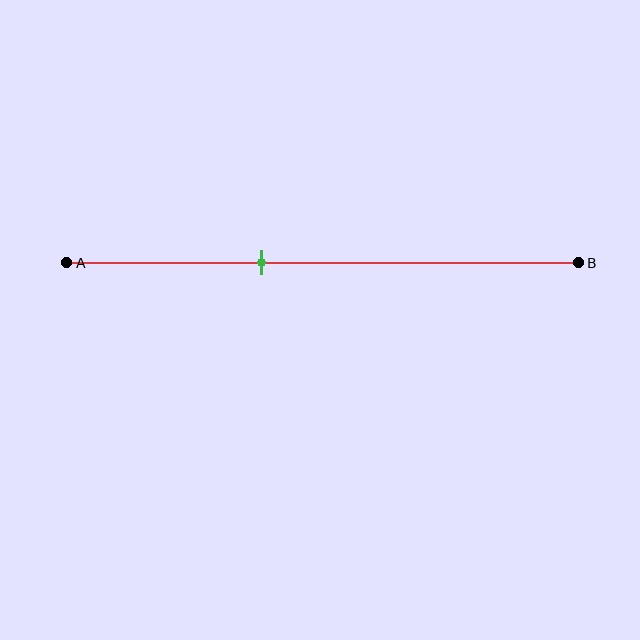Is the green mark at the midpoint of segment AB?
No, the mark is at about 40% from A, not at the 50% midpoint.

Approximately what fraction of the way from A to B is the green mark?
The green mark is approximately 40% of the way from A to B.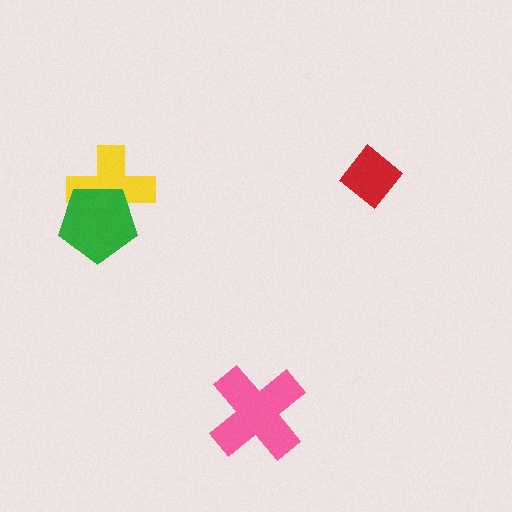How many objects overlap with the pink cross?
0 objects overlap with the pink cross.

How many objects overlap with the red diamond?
0 objects overlap with the red diamond.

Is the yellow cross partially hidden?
Yes, it is partially covered by another shape.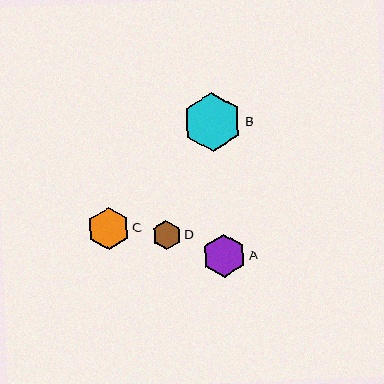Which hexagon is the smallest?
Hexagon D is the smallest with a size of approximately 29 pixels.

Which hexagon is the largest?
Hexagon B is the largest with a size of approximately 59 pixels.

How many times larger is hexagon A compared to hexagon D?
Hexagon A is approximately 1.5 times the size of hexagon D.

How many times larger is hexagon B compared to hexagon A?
Hexagon B is approximately 1.3 times the size of hexagon A.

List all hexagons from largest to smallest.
From largest to smallest: B, A, C, D.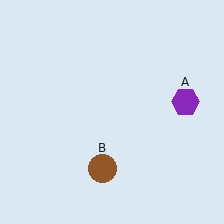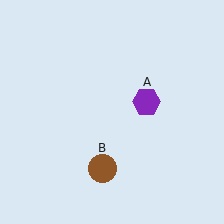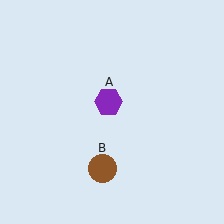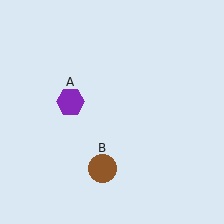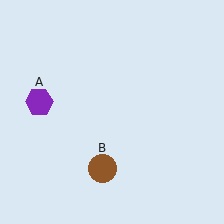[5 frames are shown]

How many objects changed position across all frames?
1 object changed position: purple hexagon (object A).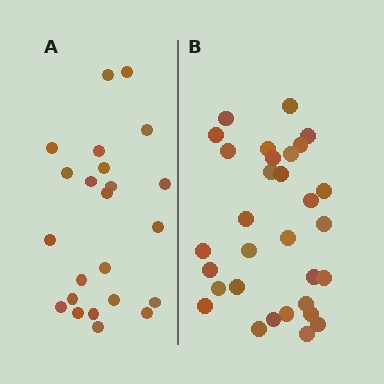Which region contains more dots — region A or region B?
Region B (the right region) has more dots.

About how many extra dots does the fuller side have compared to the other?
Region B has roughly 8 or so more dots than region A.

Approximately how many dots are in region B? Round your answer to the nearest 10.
About 30 dots. (The exact count is 31, which rounds to 30.)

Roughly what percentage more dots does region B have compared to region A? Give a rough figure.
About 35% more.